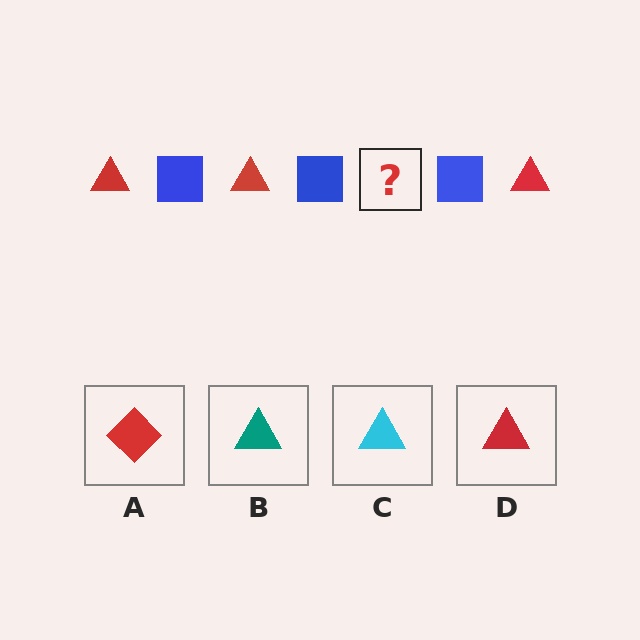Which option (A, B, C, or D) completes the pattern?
D.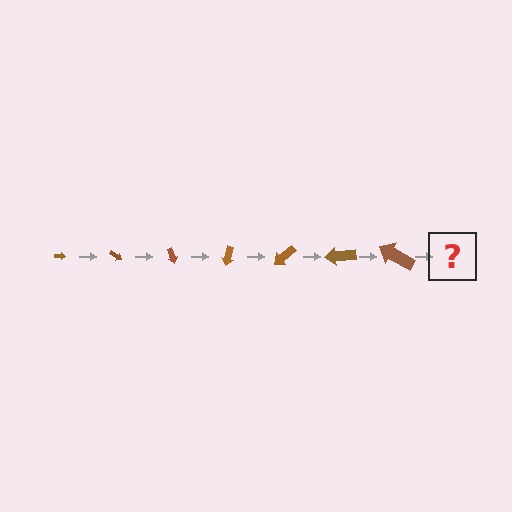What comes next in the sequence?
The next element should be an arrow, larger than the previous one and rotated 245 degrees from the start.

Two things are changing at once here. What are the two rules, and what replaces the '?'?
The two rules are that the arrow grows larger each step and it rotates 35 degrees each step. The '?' should be an arrow, larger than the previous one and rotated 245 degrees from the start.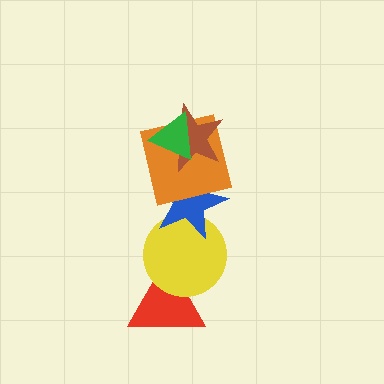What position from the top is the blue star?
The blue star is 4th from the top.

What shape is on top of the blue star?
The orange square is on top of the blue star.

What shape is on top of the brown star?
The green triangle is on top of the brown star.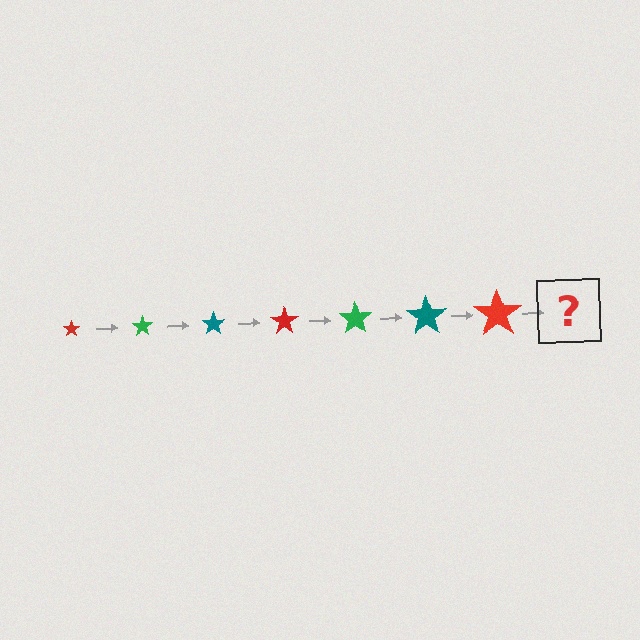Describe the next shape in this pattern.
It should be a green star, larger than the previous one.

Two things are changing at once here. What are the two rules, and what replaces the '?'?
The two rules are that the star grows larger each step and the color cycles through red, green, and teal. The '?' should be a green star, larger than the previous one.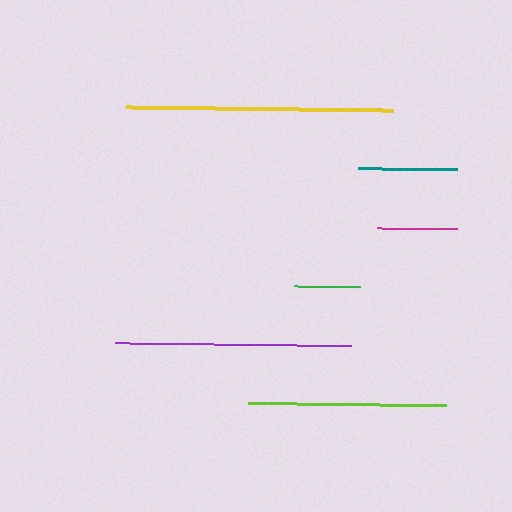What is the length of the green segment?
The green segment is approximately 66 pixels long.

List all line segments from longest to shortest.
From longest to shortest: yellow, purple, lime, teal, magenta, green.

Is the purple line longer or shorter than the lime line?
The purple line is longer than the lime line.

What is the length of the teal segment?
The teal segment is approximately 99 pixels long.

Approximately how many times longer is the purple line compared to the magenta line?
The purple line is approximately 2.9 times the length of the magenta line.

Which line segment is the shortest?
The green line is the shortest at approximately 66 pixels.